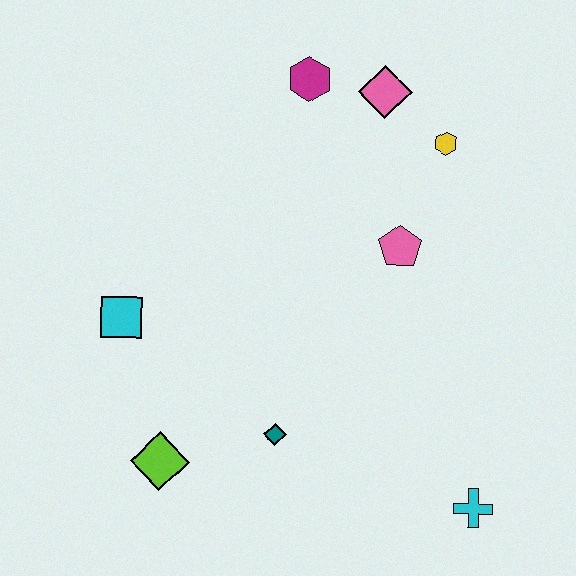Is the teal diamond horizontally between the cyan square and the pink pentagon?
Yes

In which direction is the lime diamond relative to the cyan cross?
The lime diamond is to the left of the cyan cross.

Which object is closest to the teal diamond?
The lime diamond is closest to the teal diamond.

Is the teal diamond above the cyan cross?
Yes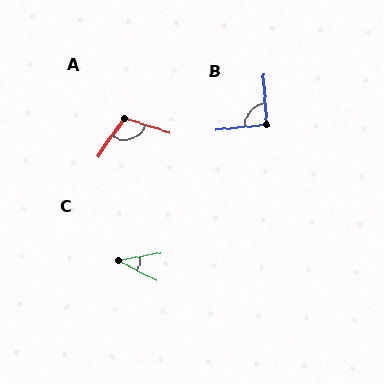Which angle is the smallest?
C, at approximately 38 degrees.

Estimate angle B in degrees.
Approximately 92 degrees.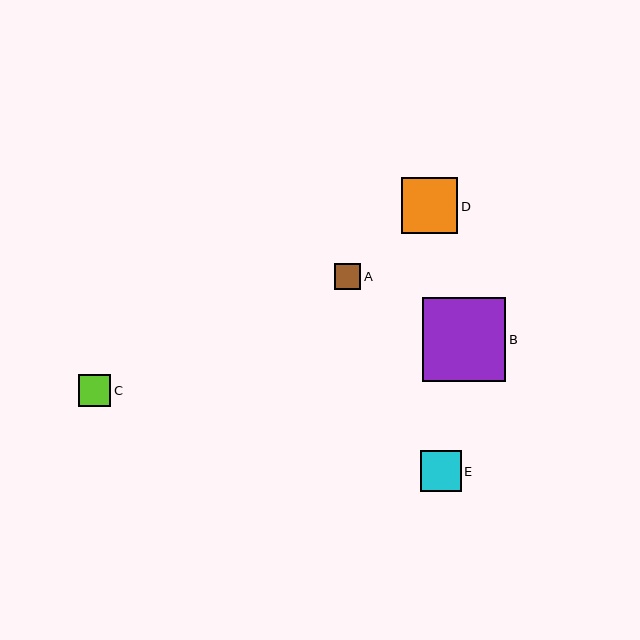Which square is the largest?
Square B is the largest with a size of approximately 83 pixels.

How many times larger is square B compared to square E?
Square B is approximately 2.0 times the size of square E.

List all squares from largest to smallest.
From largest to smallest: B, D, E, C, A.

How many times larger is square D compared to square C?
Square D is approximately 1.8 times the size of square C.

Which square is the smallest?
Square A is the smallest with a size of approximately 26 pixels.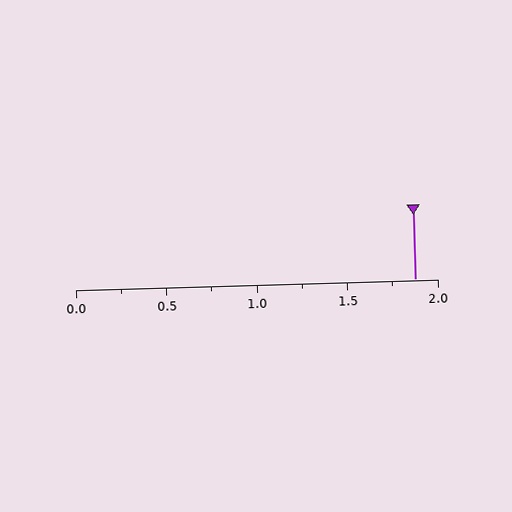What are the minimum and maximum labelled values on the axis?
The axis runs from 0.0 to 2.0.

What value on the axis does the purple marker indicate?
The marker indicates approximately 1.88.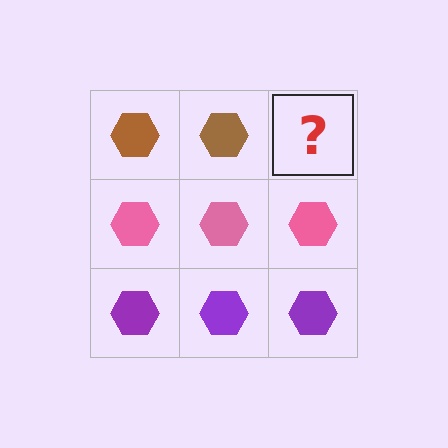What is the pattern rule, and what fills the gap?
The rule is that each row has a consistent color. The gap should be filled with a brown hexagon.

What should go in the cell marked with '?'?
The missing cell should contain a brown hexagon.